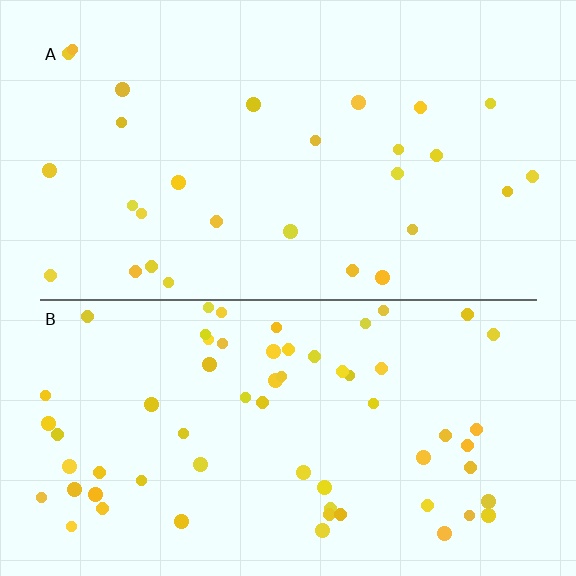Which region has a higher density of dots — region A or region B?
B (the bottom).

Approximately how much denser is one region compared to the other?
Approximately 2.1× — region B over region A.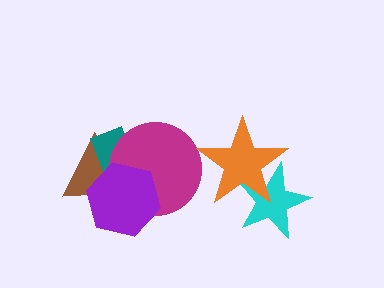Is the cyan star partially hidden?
Yes, it is partially covered by another shape.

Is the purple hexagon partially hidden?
No, no other shape covers it.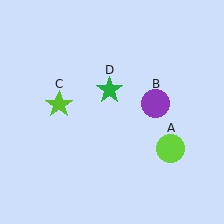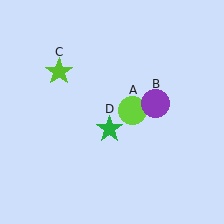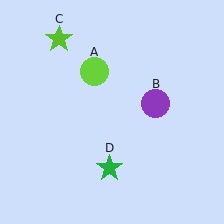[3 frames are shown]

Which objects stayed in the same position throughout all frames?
Purple circle (object B) remained stationary.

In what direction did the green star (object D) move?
The green star (object D) moved down.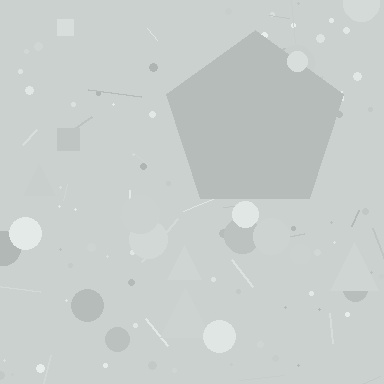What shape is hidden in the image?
A pentagon is hidden in the image.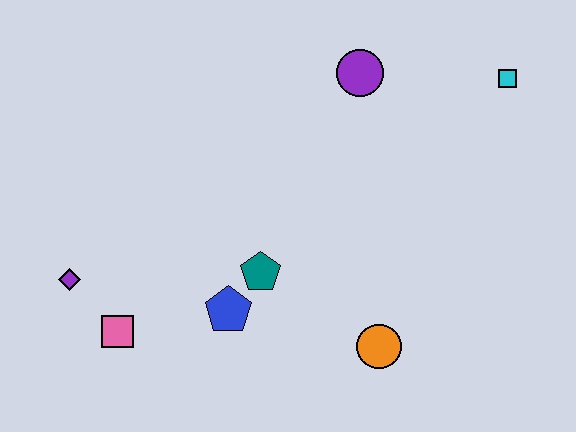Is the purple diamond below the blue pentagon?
No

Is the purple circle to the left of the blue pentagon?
No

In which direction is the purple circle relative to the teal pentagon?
The purple circle is above the teal pentagon.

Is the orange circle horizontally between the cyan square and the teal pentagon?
Yes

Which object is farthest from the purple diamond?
The cyan square is farthest from the purple diamond.